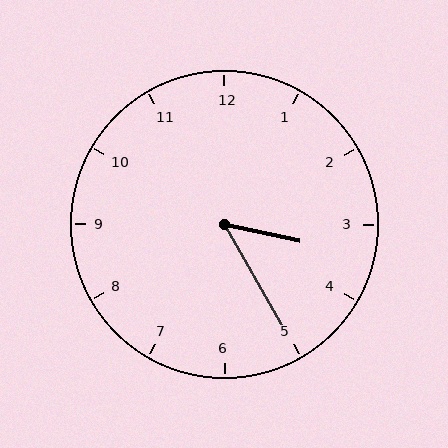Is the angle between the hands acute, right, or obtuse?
It is acute.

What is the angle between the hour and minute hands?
Approximately 48 degrees.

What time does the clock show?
3:25.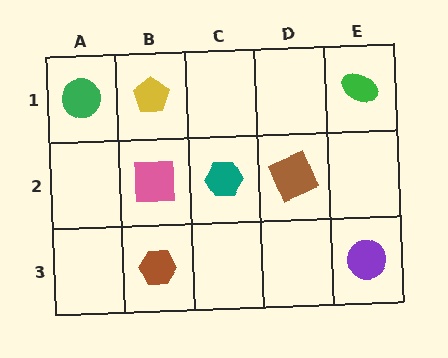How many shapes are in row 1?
3 shapes.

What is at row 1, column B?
A yellow pentagon.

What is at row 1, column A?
A green circle.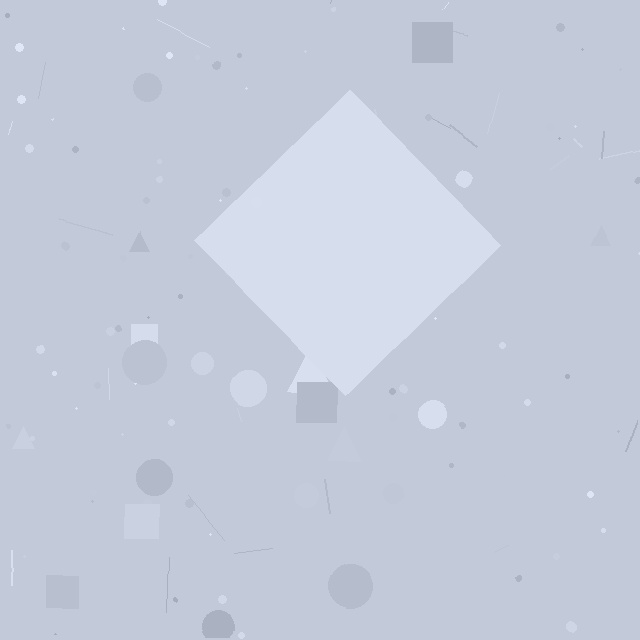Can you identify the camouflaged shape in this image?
The camouflaged shape is a diamond.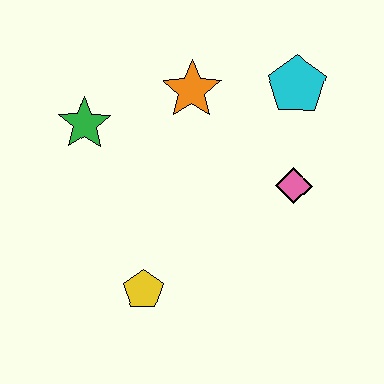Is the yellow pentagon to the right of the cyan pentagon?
No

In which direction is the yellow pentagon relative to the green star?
The yellow pentagon is below the green star.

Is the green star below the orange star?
Yes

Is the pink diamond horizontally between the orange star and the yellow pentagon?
No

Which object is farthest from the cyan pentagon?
The yellow pentagon is farthest from the cyan pentagon.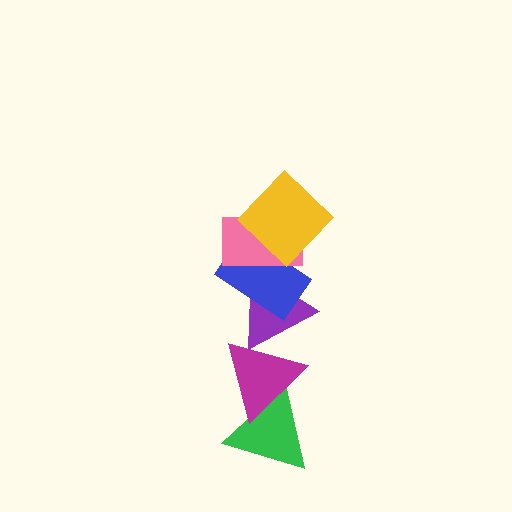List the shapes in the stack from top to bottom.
From top to bottom: the yellow diamond, the pink rectangle, the blue rectangle, the purple triangle, the magenta triangle, the green triangle.